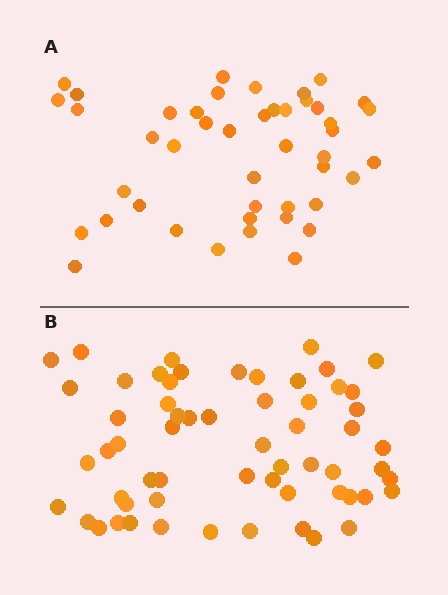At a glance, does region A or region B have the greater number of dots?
Region B (the bottom region) has more dots.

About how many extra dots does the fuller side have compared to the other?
Region B has approximately 15 more dots than region A.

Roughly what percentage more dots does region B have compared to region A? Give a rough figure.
About 35% more.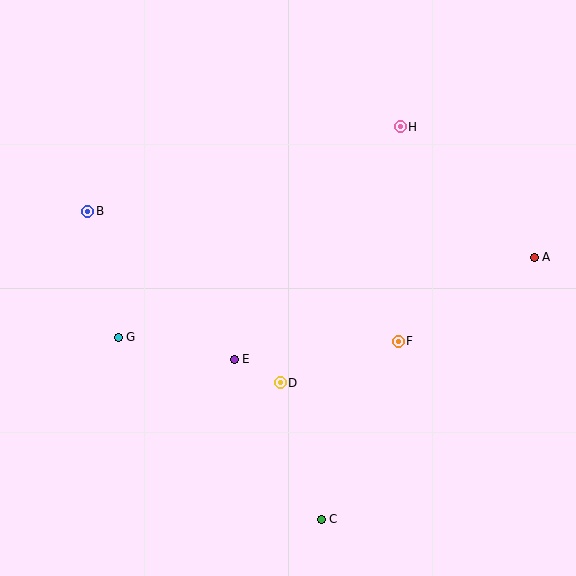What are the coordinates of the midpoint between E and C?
The midpoint between E and C is at (278, 439).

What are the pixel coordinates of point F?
Point F is at (398, 341).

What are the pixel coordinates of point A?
Point A is at (534, 257).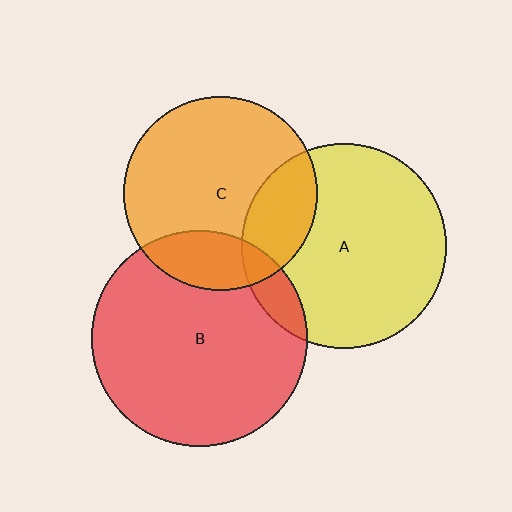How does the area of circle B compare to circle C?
Approximately 1.2 times.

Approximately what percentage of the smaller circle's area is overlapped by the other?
Approximately 10%.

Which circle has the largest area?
Circle B (red).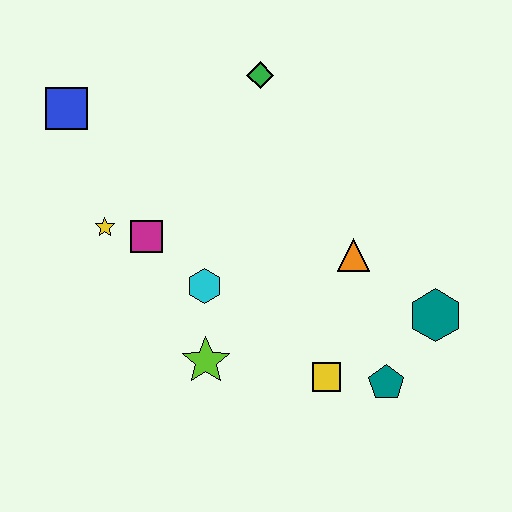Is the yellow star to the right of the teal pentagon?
No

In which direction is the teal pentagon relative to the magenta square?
The teal pentagon is to the right of the magenta square.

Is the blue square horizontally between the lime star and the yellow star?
No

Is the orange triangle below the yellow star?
Yes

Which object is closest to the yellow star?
The magenta square is closest to the yellow star.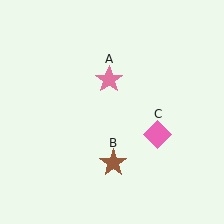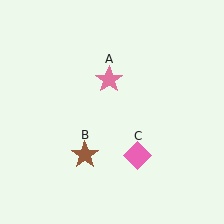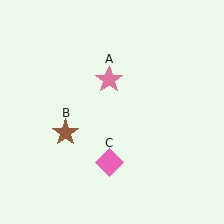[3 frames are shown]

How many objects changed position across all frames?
2 objects changed position: brown star (object B), pink diamond (object C).